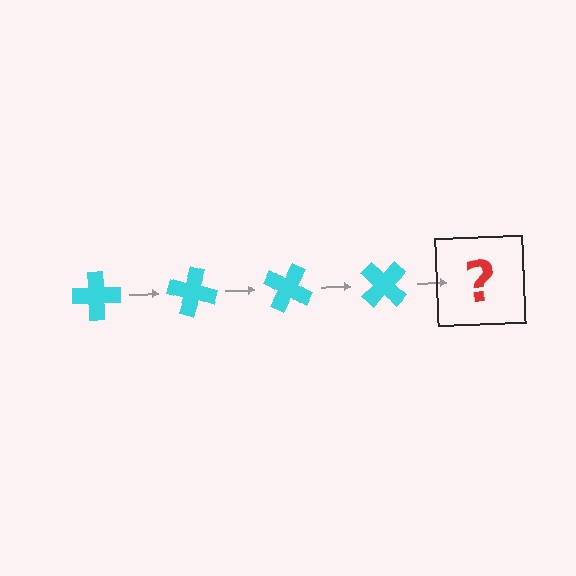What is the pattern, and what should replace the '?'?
The pattern is that the cross rotates 15 degrees each step. The '?' should be a cyan cross rotated 60 degrees.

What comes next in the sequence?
The next element should be a cyan cross rotated 60 degrees.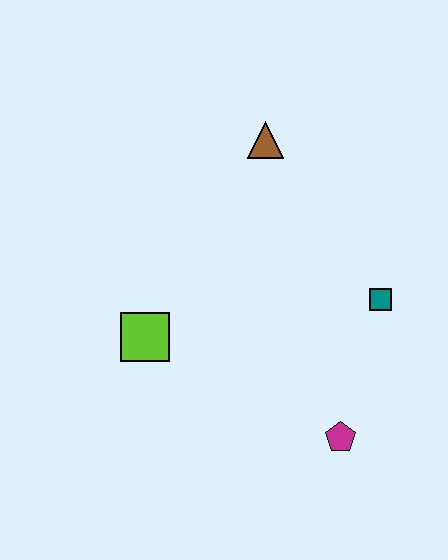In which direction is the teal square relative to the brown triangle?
The teal square is below the brown triangle.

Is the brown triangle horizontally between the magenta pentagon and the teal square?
No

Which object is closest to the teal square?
The magenta pentagon is closest to the teal square.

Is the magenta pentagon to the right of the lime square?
Yes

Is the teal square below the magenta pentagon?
No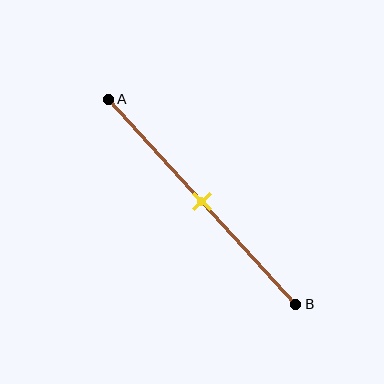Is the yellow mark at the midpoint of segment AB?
Yes, the mark is approximately at the midpoint.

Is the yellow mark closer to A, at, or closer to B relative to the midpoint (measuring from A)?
The yellow mark is approximately at the midpoint of segment AB.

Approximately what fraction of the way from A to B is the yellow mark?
The yellow mark is approximately 50% of the way from A to B.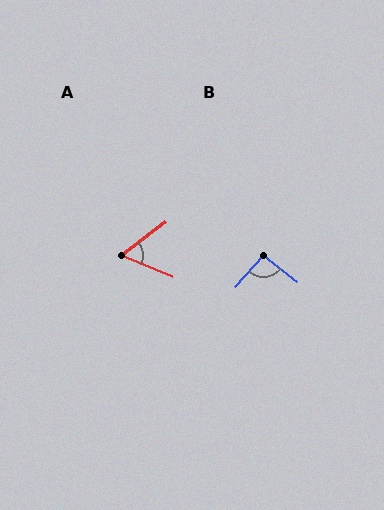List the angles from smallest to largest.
A (59°), B (93°).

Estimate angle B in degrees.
Approximately 93 degrees.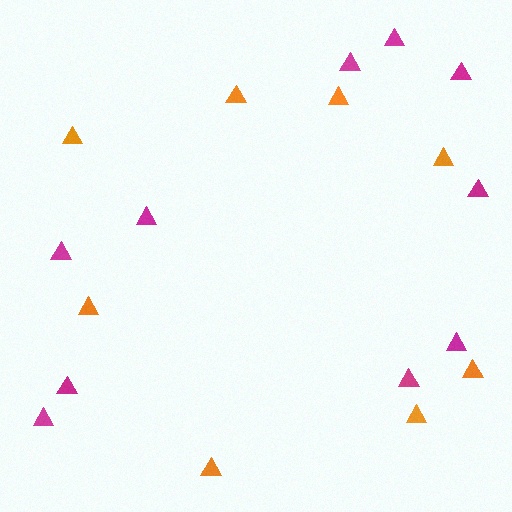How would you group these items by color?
There are 2 groups: one group of orange triangles (8) and one group of magenta triangles (10).